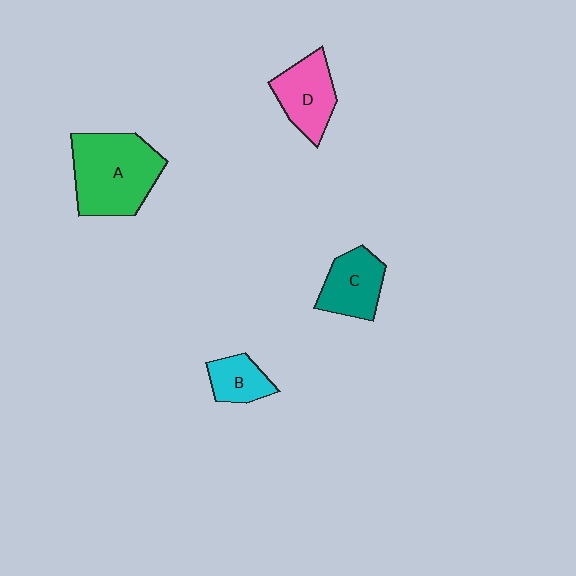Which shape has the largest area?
Shape A (green).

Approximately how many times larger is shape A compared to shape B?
Approximately 2.5 times.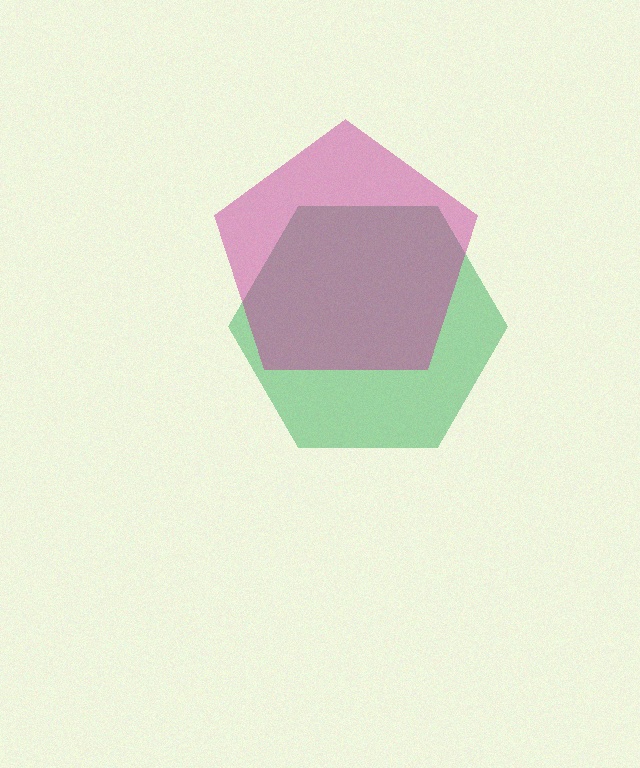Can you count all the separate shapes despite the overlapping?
Yes, there are 2 separate shapes.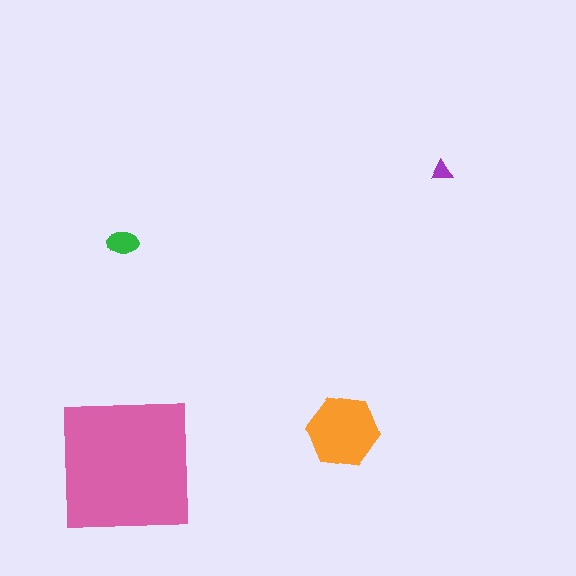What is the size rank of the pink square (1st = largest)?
1st.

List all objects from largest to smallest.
The pink square, the orange hexagon, the green ellipse, the purple triangle.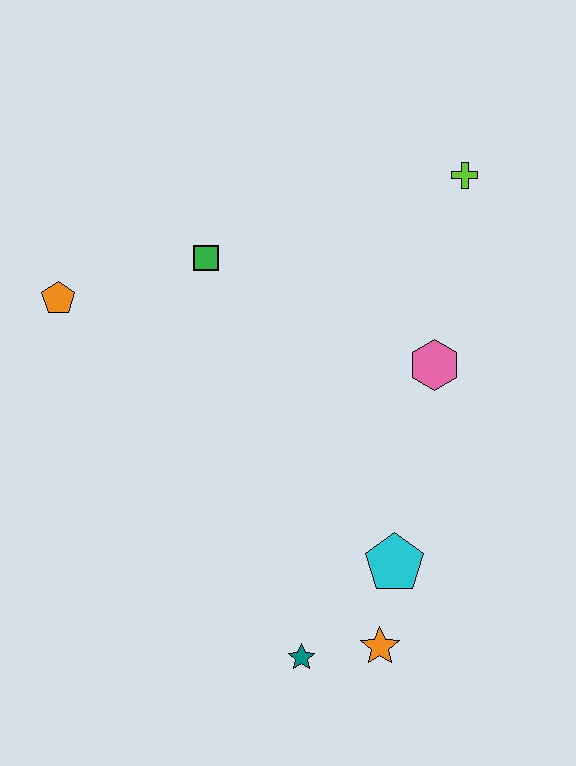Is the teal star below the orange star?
Yes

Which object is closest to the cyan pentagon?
The orange star is closest to the cyan pentagon.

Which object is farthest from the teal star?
The lime cross is farthest from the teal star.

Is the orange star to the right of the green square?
Yes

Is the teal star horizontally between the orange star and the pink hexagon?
No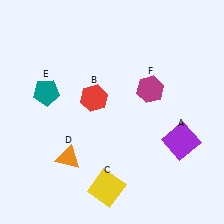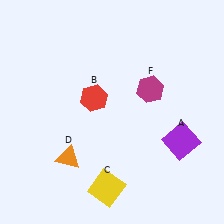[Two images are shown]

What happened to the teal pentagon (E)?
The teal pentagon (E) was removed in Image 2. It was in the top-left area of Image 1.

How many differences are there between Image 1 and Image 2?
There is 1 difference between the two images.